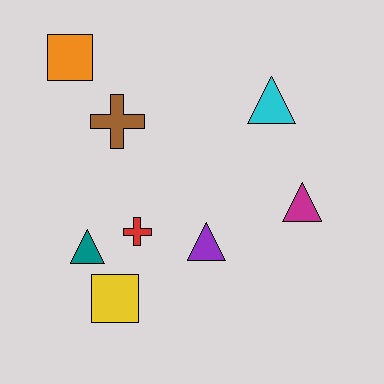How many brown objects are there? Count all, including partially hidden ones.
There is 1 brown object.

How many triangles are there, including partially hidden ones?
There are 4 triangles.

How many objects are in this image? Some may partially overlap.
There are 8 objects.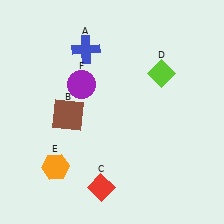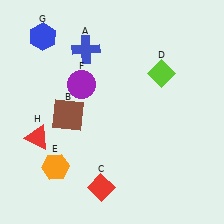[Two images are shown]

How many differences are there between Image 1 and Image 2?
There are 2 differences between the two images.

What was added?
A blue hexagon (G), a red triangle (H) were added in Image 2.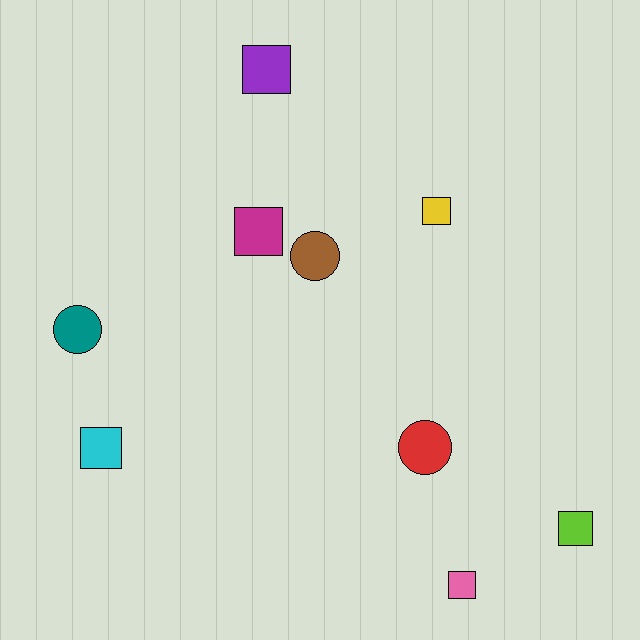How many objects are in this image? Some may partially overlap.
There are 9 objects.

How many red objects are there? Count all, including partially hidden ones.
There is 1 red object.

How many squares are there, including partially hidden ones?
There are 6 squares.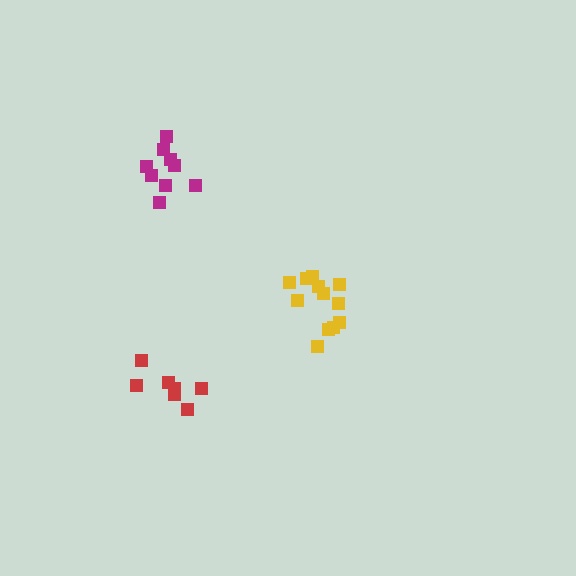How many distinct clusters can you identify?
There are 3 distinct clusters.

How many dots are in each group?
Group 1: 12 dots, Group 2: 7 dots, Group 3: 9 dots (28 total).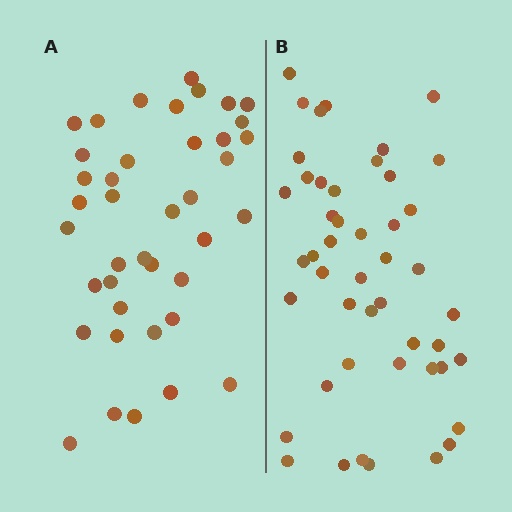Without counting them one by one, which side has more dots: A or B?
Region B (the right region) has more dots.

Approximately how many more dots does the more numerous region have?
Region B has roughly 8 or so more dots than region A.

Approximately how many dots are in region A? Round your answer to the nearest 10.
About 40 dots.